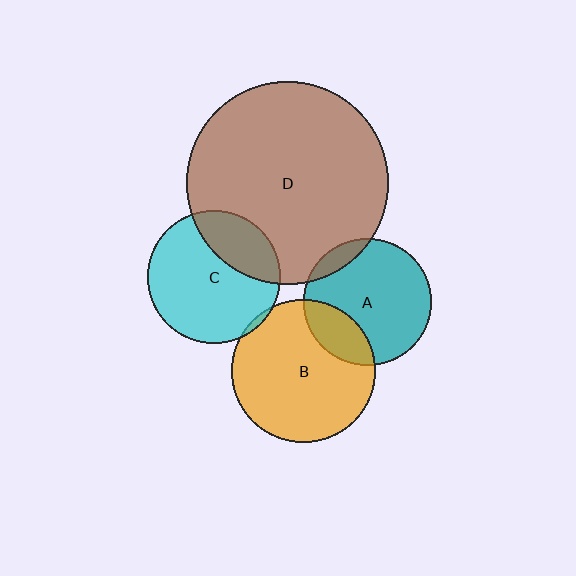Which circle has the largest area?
Circle D (brown).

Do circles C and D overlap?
Yes.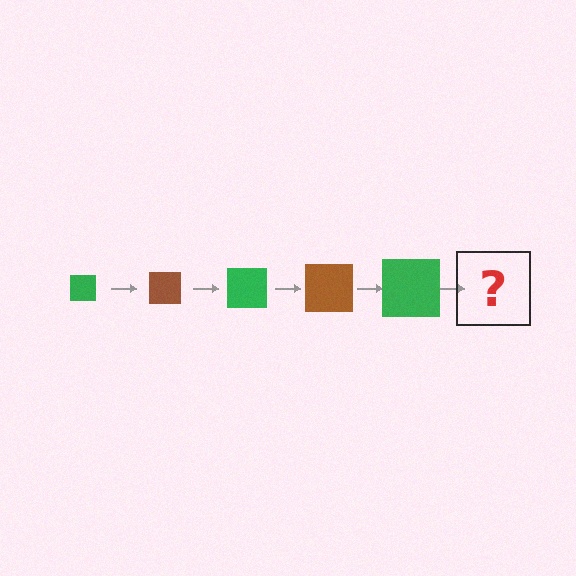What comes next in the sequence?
The next element should be a brown square, larger than the previous one.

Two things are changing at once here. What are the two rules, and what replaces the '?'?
The two rules are that the square grows larger each step and the color cycles through green and brown. The '?' should be a brown square, larger than the previous one.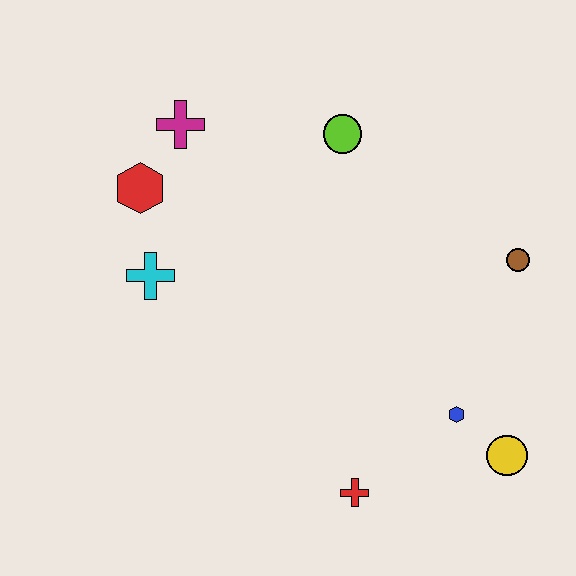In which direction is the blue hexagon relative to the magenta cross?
The blue hexagon is below the magenta cross.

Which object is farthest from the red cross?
The magenta cross is farthest from the red cross.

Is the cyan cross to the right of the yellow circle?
No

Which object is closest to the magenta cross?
The red hexagon is closest to the magenta cross.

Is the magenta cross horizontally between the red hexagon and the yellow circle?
Yes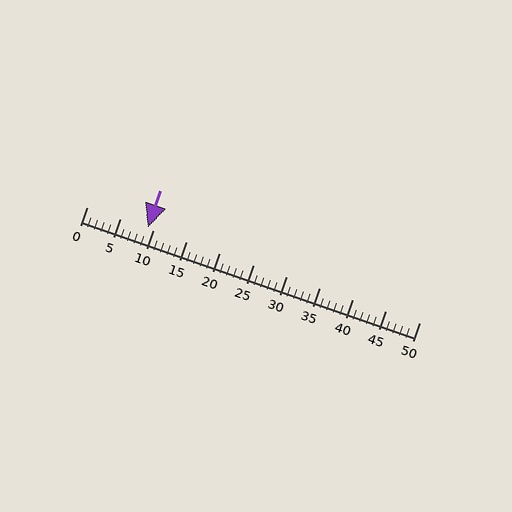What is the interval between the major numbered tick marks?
The major tick marks are spaced 5 units apart.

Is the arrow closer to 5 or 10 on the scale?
The arrow is closer to 10.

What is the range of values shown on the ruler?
The ruler shows values from 0 to 50.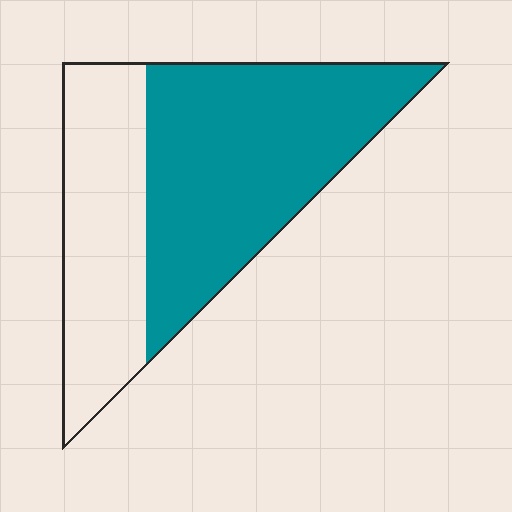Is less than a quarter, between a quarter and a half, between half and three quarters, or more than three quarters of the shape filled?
Between half and three quarters.